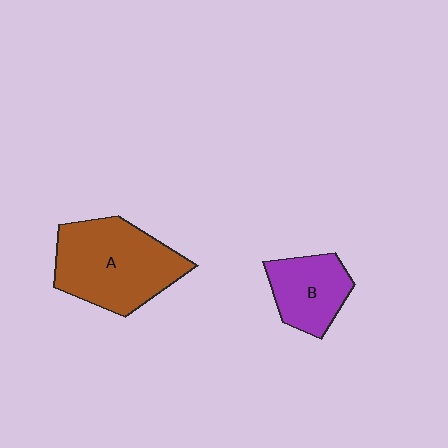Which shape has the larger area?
Shape A (brown).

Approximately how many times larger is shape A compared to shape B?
Approximately 1.8 times.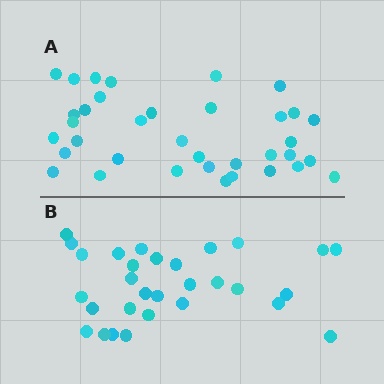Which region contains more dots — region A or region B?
Region A (the top region) has more dots.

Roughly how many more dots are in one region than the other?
Region A has about 6 more dots than region B.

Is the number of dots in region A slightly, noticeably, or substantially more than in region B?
Region A has only slightly more — the two regions are fairly close. The ratio is roughly 1.2 to 1.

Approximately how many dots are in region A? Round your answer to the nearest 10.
About 40 dots. (The exact count is 36, which rounds to 40.)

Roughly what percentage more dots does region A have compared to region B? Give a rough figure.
About 20% more.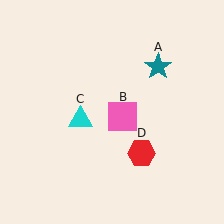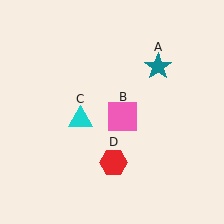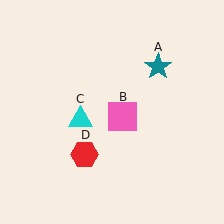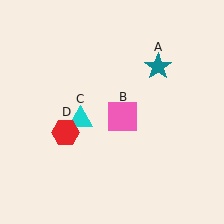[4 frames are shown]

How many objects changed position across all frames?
1 object changed position: red hexagon (object D).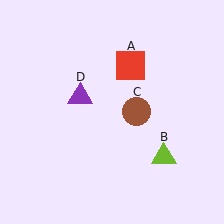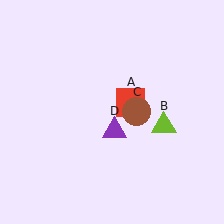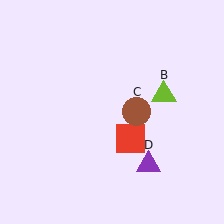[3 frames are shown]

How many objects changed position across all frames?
3 objects changed position: red square (object A), lime triangle (object B), purple triangle (object D).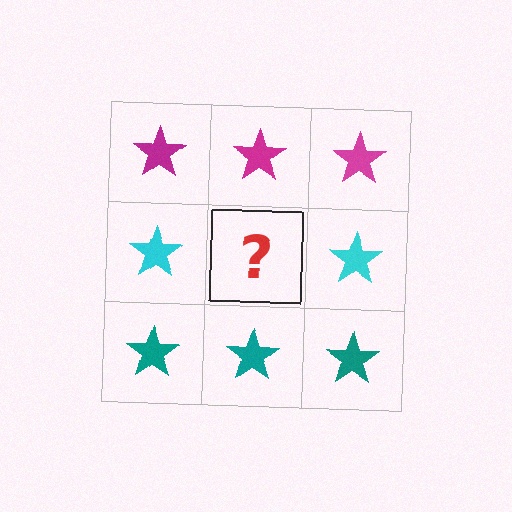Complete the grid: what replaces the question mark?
The question mark should be replaced with a cyan star.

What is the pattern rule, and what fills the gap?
The rule is that each row has a consistent color. The gap should be filled with a cyan star.